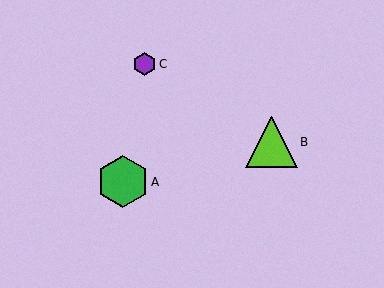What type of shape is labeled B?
Shape B is a lime triangle.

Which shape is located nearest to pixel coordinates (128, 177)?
The green hexagon (labeled A) at (123, 182) is nearest to that location.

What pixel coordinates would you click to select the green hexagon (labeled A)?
Click at (123, 182) to select the green hexagon A.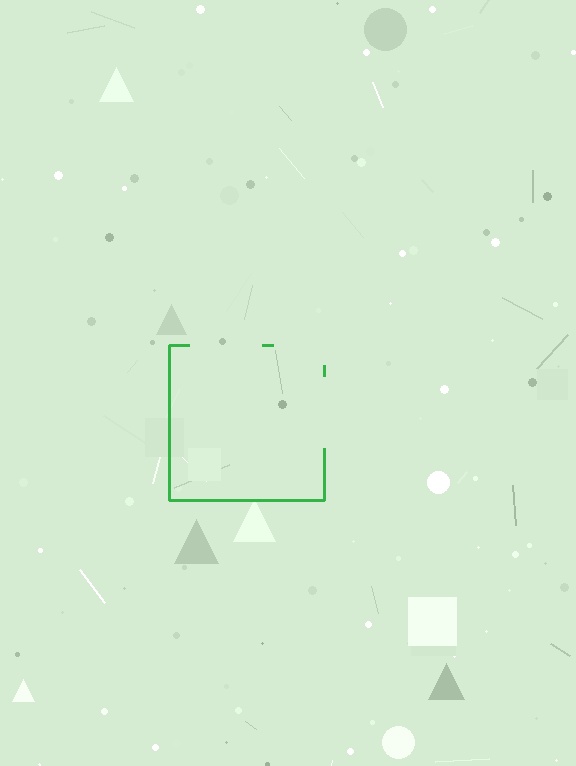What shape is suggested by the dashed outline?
The dashed outline suggests a square.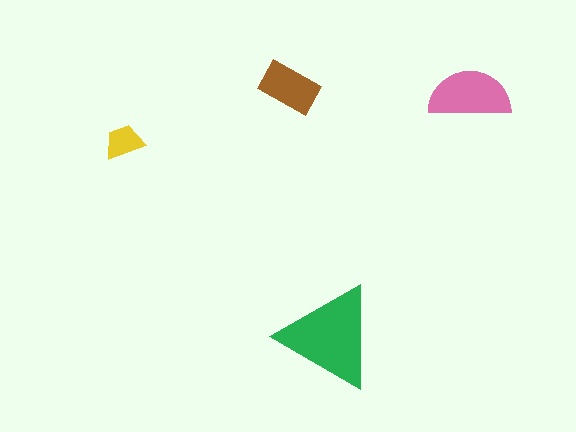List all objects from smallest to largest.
The yellow trapezoid, the brown rectangle, the pink semicircle, the green triangle.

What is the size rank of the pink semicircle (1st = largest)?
2nd.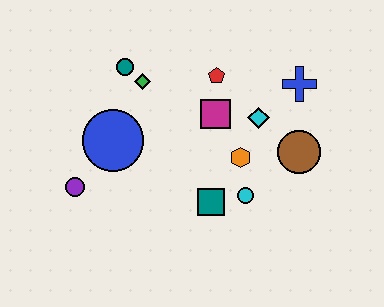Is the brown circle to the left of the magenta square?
No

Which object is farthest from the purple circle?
The blue cross is farthest from the purple circle.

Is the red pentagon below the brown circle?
No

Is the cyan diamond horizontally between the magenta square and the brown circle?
Yes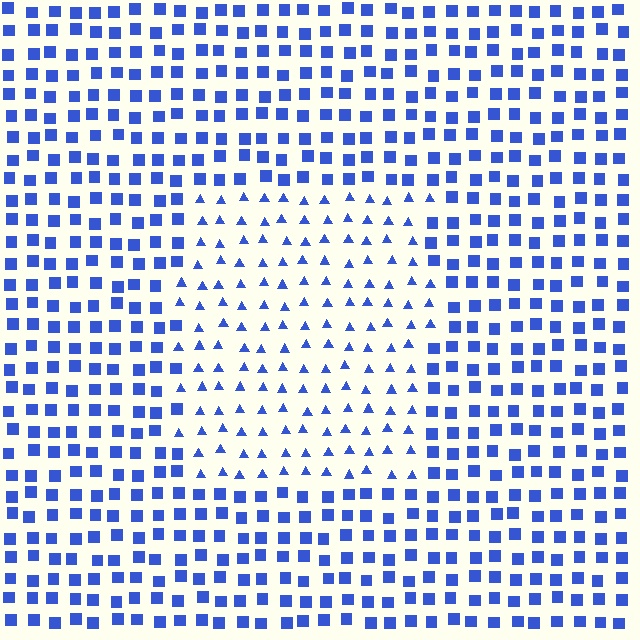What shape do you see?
I see a rectangle.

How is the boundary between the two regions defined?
The boundary is defined by a change in element shape: triangles inside vs. squares outside. All elements share the same color and spacing.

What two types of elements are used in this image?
The image uses triangles inside the rectangle region and squares outside it.